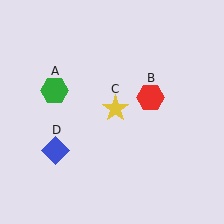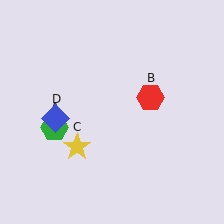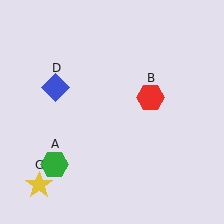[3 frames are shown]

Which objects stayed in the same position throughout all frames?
Red hexagon (object B) remained stationary.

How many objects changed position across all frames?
3 objects changed position: green hexagon (object A), yellow star (object C), blue diamond (object D).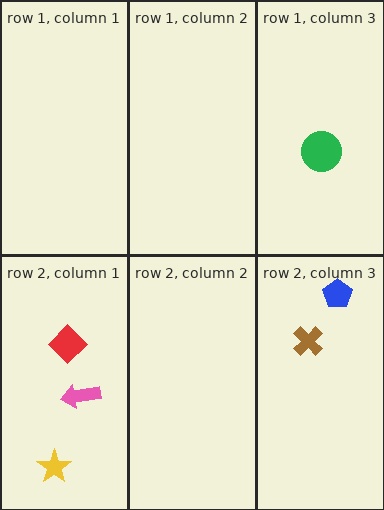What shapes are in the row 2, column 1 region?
The pink arrow, the yellow star, the red diamond.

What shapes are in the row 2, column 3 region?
The blue pentagon, the brown cross.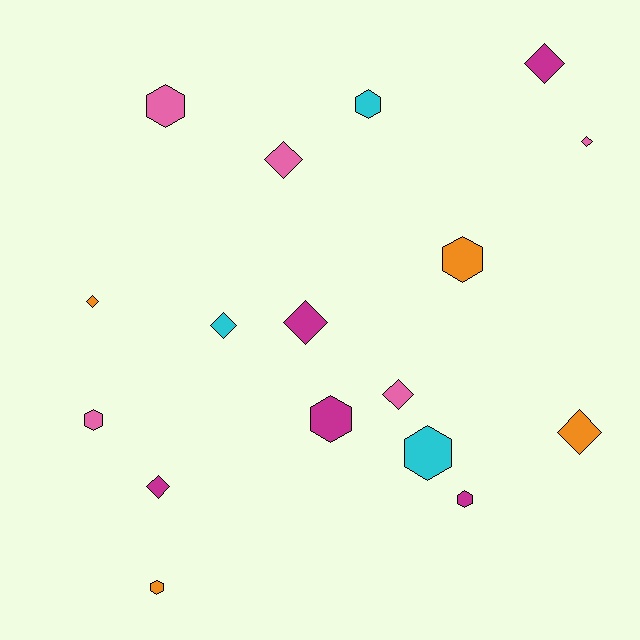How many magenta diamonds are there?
There are 3 magenta diamonds.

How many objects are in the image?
There are 17 objects.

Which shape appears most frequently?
Diamond, with 9 objects.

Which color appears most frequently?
Pink, with 5 objects.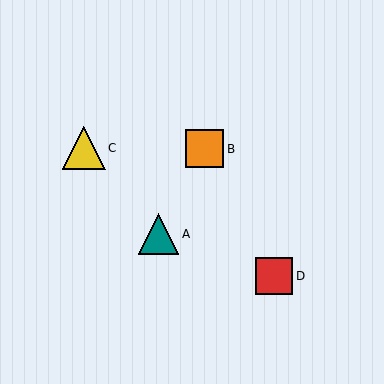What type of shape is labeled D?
Shape D is a red square.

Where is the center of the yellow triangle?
The center of the yellow triangle is at (84, 148).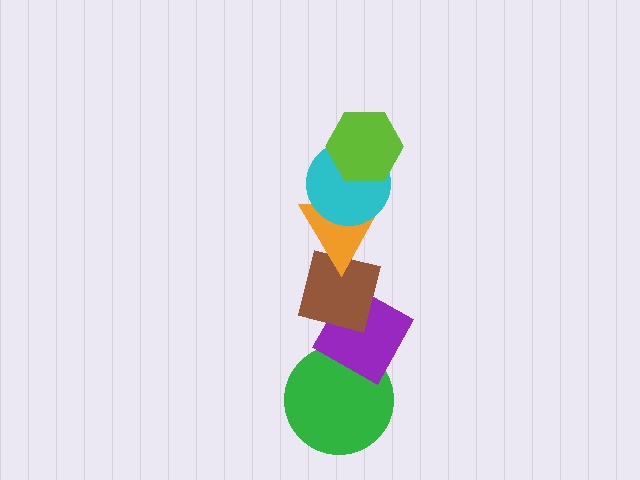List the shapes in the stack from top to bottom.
From top to bottom: the lime hexagon, the cyan circle, the orange triangle, the brown square, the purple diamond, the green circle.